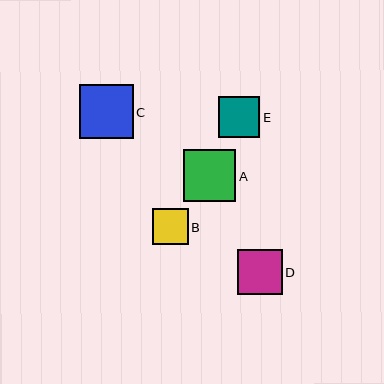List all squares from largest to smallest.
From largest to smallest: C, A, D, E, B.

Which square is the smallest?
Square B is the smallest with a size of approximately 36 pixels.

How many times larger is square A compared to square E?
Square A is approximately 1.3 times the size of square E.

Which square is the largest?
Square C is the largest with a size of approximately 54 pixels.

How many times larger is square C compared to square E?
Square C is approximately 1.3 times the size of square E.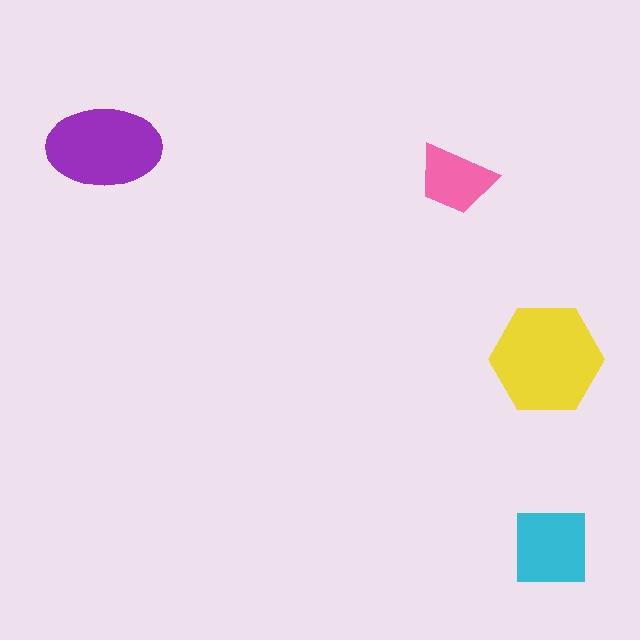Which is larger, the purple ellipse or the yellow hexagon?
The yellow hexagon.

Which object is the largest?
The yellow hexagon.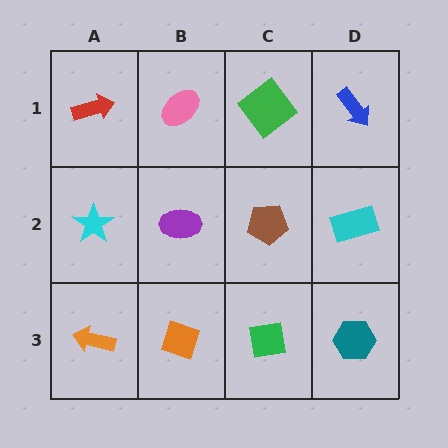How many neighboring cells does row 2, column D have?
3.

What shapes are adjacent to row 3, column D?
A cyan rectangle (row 2, column D), a green square (row 3, column C).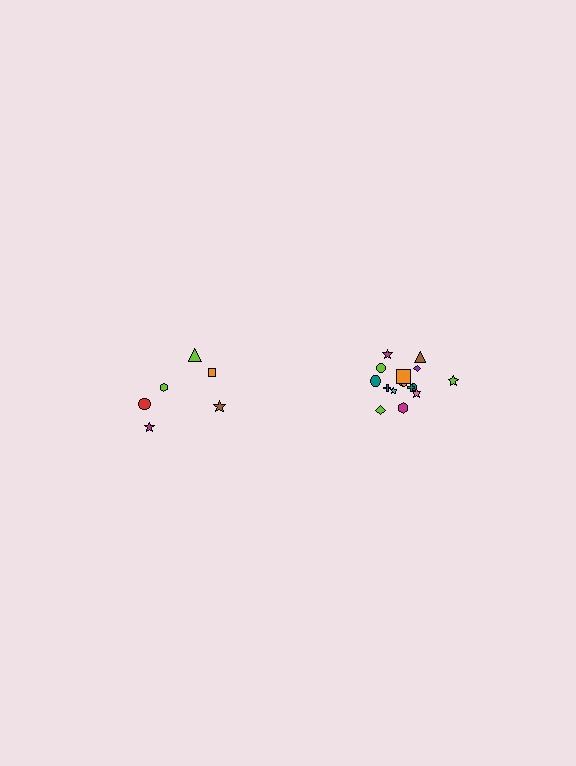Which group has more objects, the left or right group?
The right group.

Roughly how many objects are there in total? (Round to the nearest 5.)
Roughly 25 objects in total.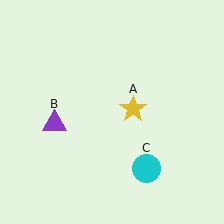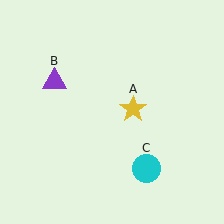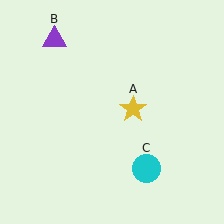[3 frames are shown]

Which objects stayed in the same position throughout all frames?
Yellow star (object A) and cyan circle (object C) remained stationary.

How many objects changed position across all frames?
1 object changed position: purple triangle (object B).